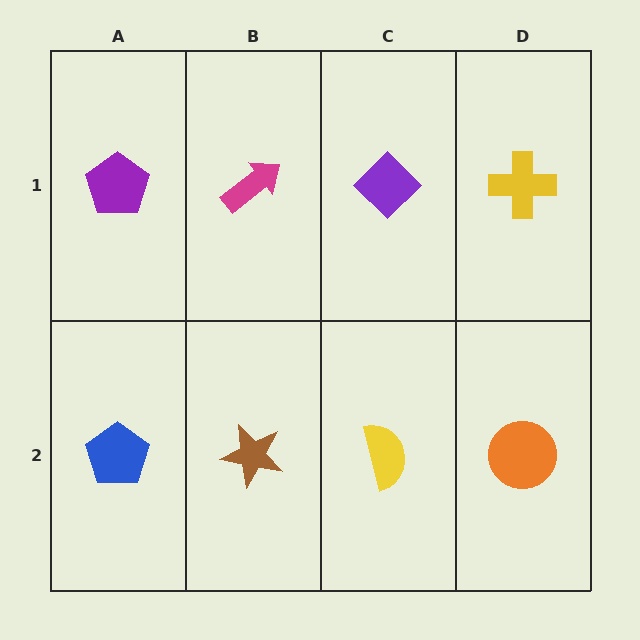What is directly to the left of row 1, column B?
A purple pentagon.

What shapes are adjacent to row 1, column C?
A yellow semicircle (row 2, column C), a magenta arrow (row 1, column B), a yellow cross (row 1, column D).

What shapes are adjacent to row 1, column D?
An orange circle (row 2, column D), a purple diamond (row 1, column C).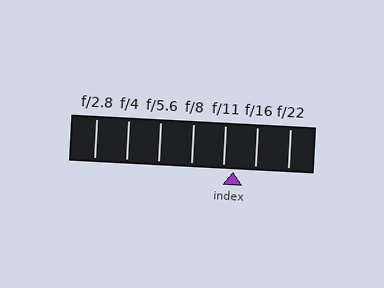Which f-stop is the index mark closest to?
The index mark is closest to f/11.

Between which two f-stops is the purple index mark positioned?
The index mark is between f/11 and f/16.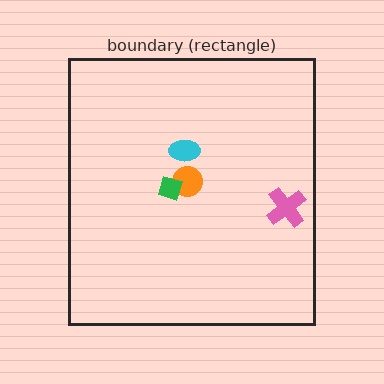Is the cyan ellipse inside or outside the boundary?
Inside.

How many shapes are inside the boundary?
4 inside, 0 outside.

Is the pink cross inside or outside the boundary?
Inside.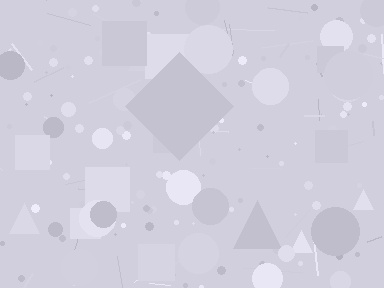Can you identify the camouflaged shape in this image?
The camouflaged shape is a diamond.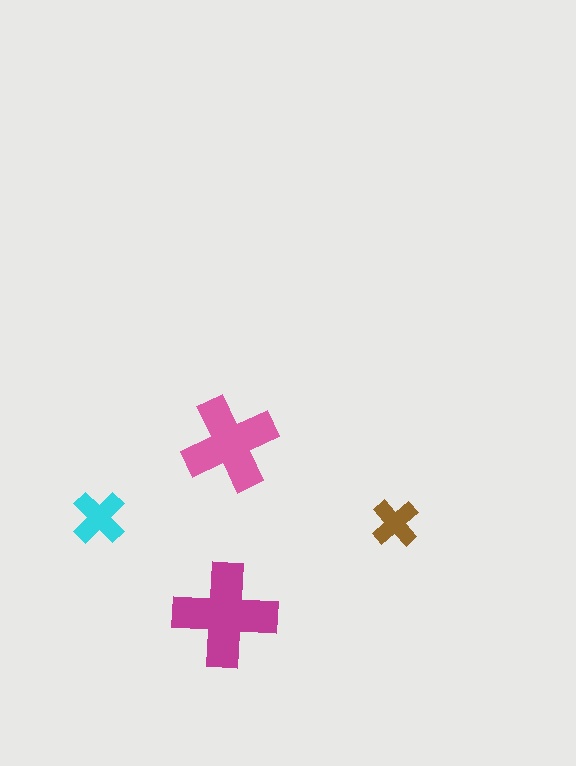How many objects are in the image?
There are 4 objects in the image.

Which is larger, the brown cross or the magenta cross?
The magenta one.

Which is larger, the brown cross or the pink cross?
The pink one.